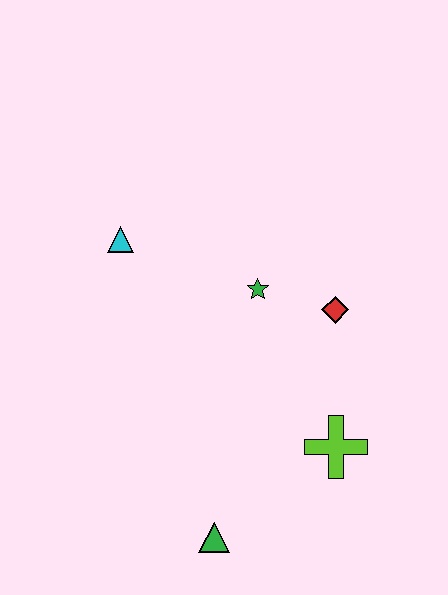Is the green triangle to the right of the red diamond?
No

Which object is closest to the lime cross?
The red diamond is closest to the lime cross.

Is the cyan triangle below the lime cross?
No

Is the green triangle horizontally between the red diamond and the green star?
No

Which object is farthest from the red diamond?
The green triangle is farthest from the red diamond.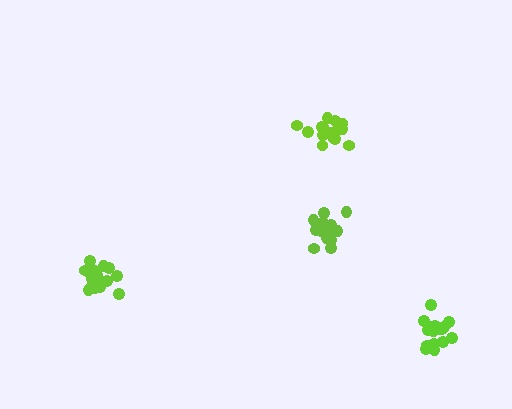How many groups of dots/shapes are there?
There are 4 groups.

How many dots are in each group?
Group 1: 20 dots, Group 2: 19 dots, Group 3: 19 dots, Group 4: 18 dots (76 total).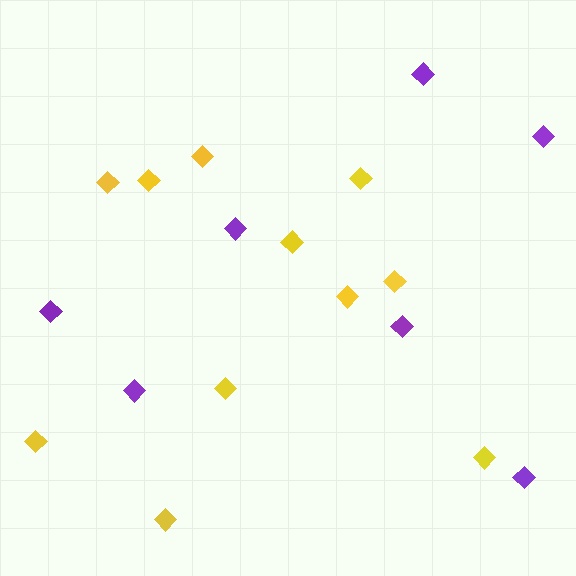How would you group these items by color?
There are 2 groups: one group of yellow diamonds (11) and one group of purple diamonds (7).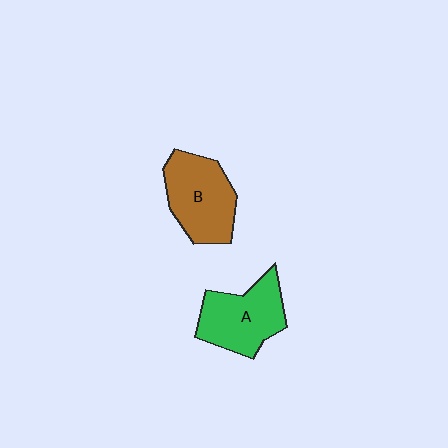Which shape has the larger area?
Shape B (brown).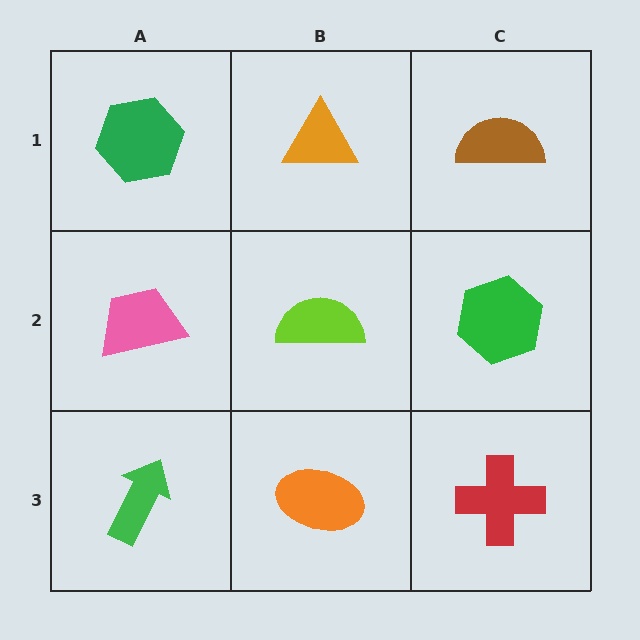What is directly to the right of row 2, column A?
A lime semicircle.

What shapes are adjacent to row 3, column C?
A green hexagon (row 2, column C), an orange ellipse (row 3, column B).